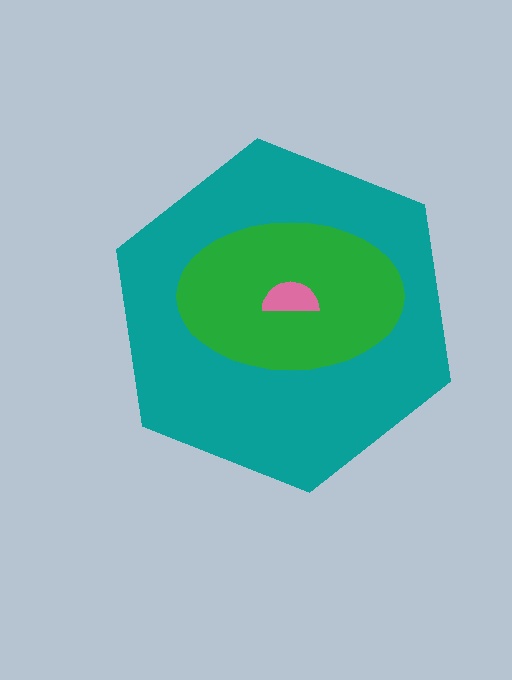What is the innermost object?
The pink semicircle.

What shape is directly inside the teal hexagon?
The green ellipse.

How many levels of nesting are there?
3.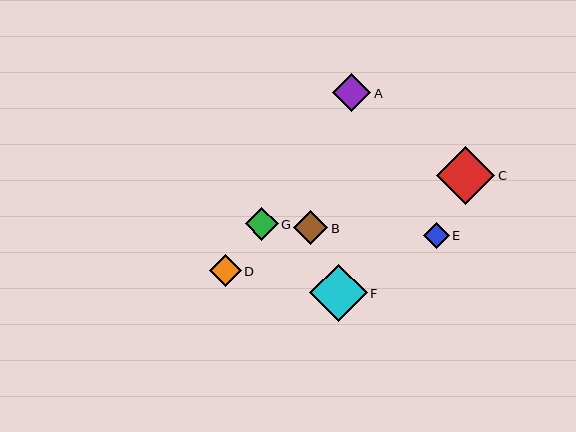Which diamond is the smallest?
Diamond E is the smallest with a size of approximately 26 pixels.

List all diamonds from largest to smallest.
From largest to smallest: C, F, A, B, G, D, E.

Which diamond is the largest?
Diamond C is the largest with a size of approximately 58 pixels.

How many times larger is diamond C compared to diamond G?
Diamond C is approximately 1.8 times the size of diamond G.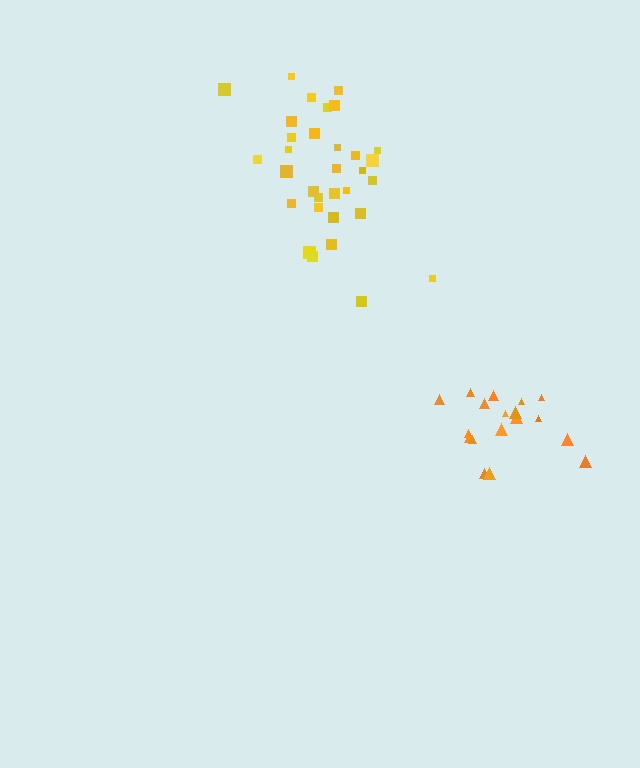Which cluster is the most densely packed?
Orange.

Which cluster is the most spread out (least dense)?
Yellow.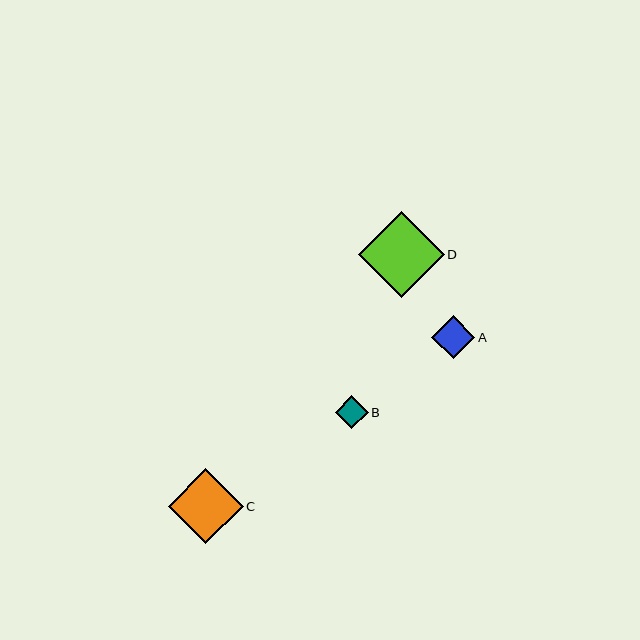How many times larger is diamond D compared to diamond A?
Diamond D is approximately 2.0 times the size of diamond A.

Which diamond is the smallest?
Diamond B is the smallest with a size of approximately 33 pixels.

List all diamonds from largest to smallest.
From largest to smallest: D, C, A, B.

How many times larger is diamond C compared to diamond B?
Diamond C is approximately 2.3 times the size of diamond B.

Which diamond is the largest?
Diamond D is the largest with a size of approximately 86 pixels.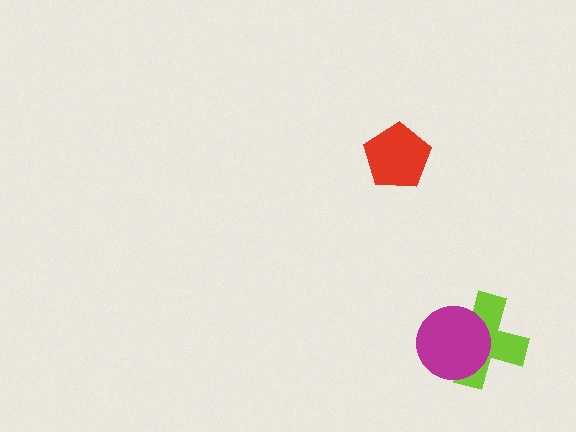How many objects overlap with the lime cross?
1 object overlaps with the lime cross.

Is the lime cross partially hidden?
Yes, it is partially covered by another shape.